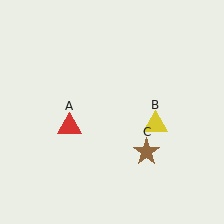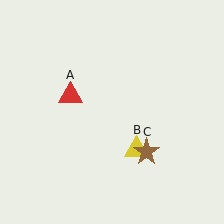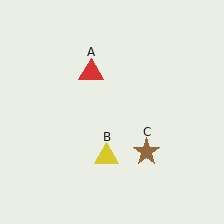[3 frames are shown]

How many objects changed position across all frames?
2 objects changed position: red triangle (object A), yellow triangle (object B).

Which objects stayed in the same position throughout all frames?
Brown star (object C) remained stationary.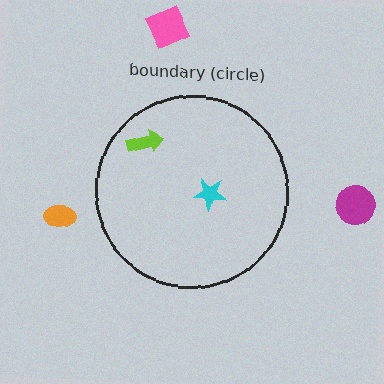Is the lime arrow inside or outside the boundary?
Inside.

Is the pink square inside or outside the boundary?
Outside.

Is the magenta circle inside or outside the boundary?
Outside.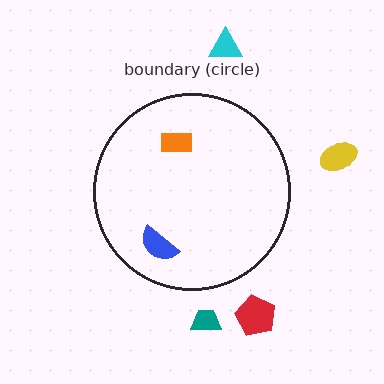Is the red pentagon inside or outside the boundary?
Outside.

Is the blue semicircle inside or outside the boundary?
Inside.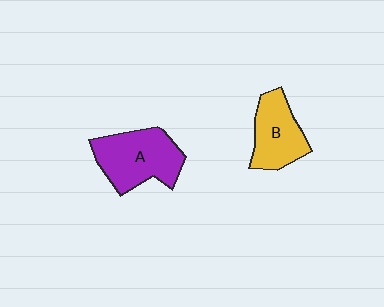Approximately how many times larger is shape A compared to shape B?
Approximately 1.3 times.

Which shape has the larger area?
Shape A (purple).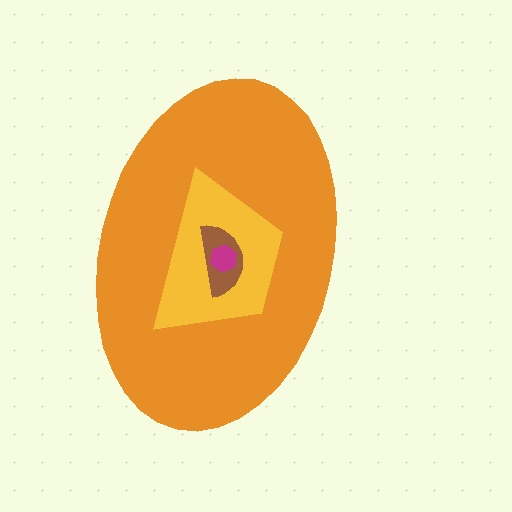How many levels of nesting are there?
4.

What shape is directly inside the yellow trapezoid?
The brown semicircle.